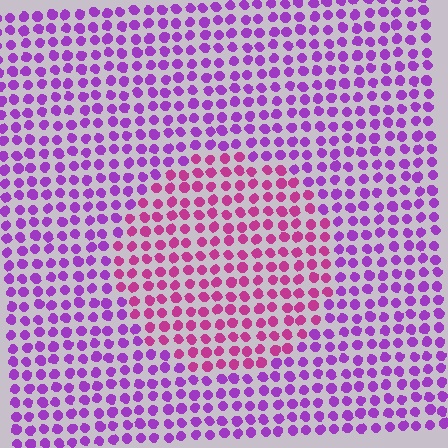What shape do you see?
I see a circle.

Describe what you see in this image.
The image is filled with small purple elements in a uniform arrangement. A circle-shaped region is visible where the elements are tinted to a slightly different hue, forming a subtle color boundary.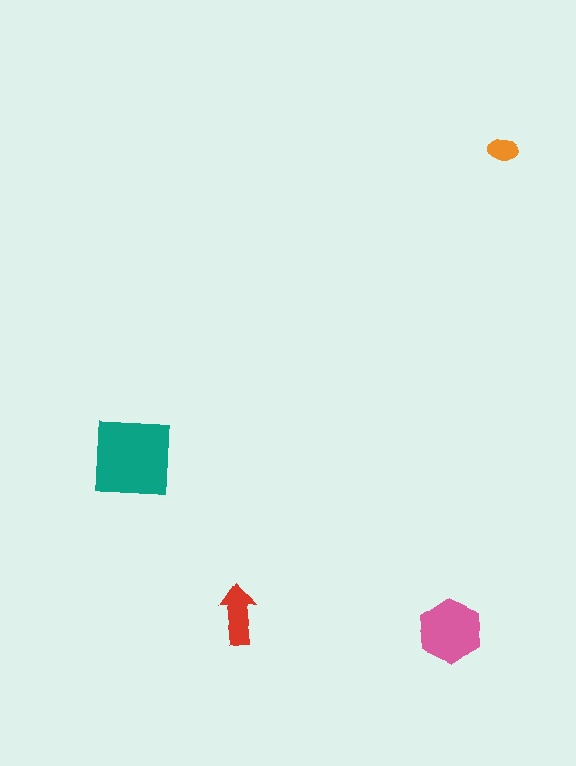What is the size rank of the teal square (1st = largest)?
1st.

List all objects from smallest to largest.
The orange ellipse, the red arrow, the pink hexagon, the teal square.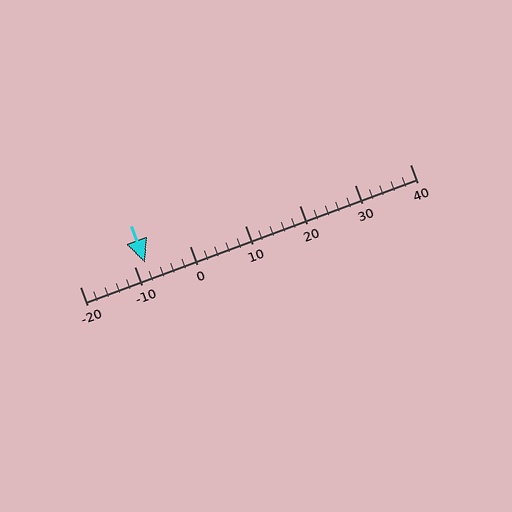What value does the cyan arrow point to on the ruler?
The cyan arrow points to approximately -8.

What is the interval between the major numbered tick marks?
The major tick marks are spaced 10 units apart.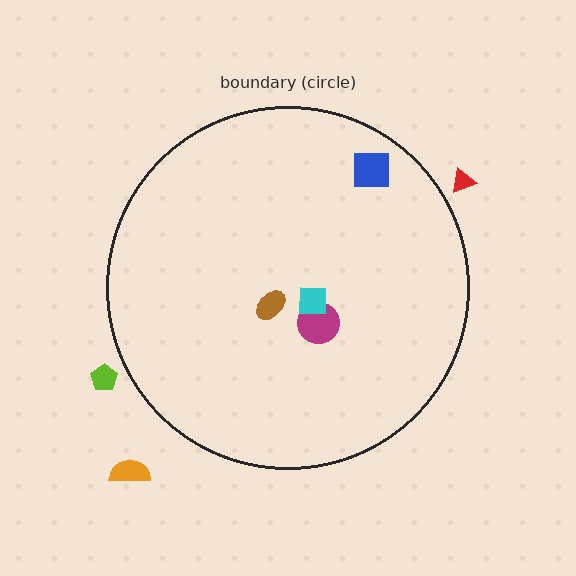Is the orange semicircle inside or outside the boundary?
Outside.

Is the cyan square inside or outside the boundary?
Inside.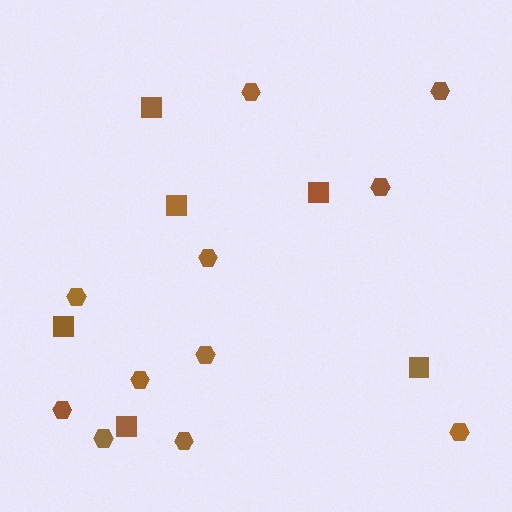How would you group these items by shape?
There are 2 groups: one group of squares (6) and one group of hexagons (11).